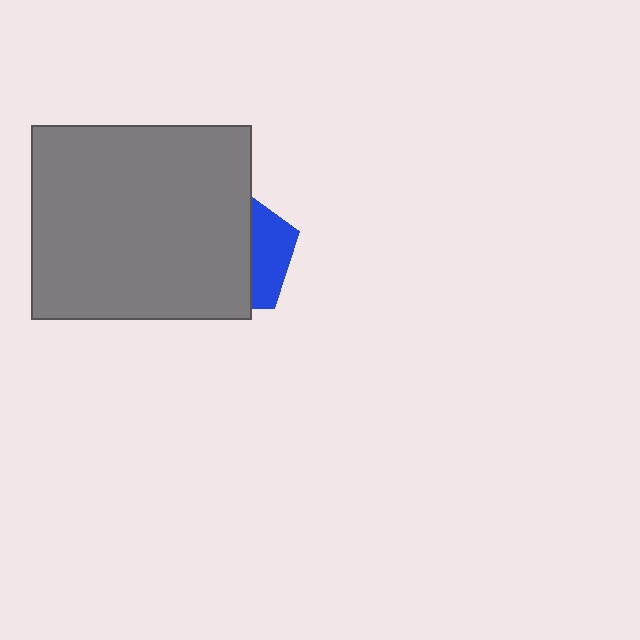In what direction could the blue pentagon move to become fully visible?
The blue pentagon could move right. That would shift it out from behind the gray rectangle entirely.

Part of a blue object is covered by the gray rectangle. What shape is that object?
It is a pentagon.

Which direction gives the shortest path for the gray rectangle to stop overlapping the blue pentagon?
Moving left gives the shortest separation.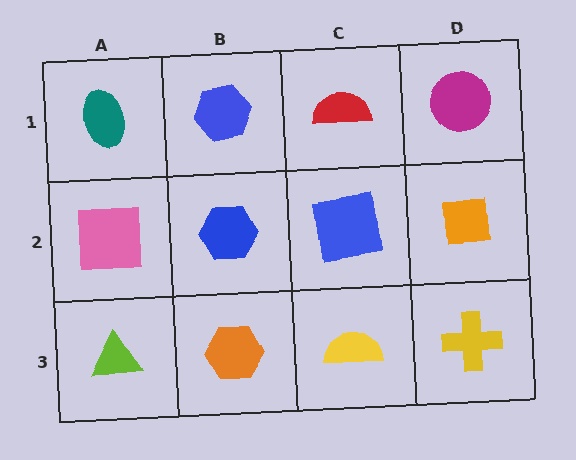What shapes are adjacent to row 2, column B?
A blue hexagon (row 1, column B), an orange hexagon (row 3, column B), a pink square (row 2, column A), a blue square (row 2, column C).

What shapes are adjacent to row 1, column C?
A blue square (row 2, column C), a blue hexagon (row 1, column B), a magenta circle (row 1, column D).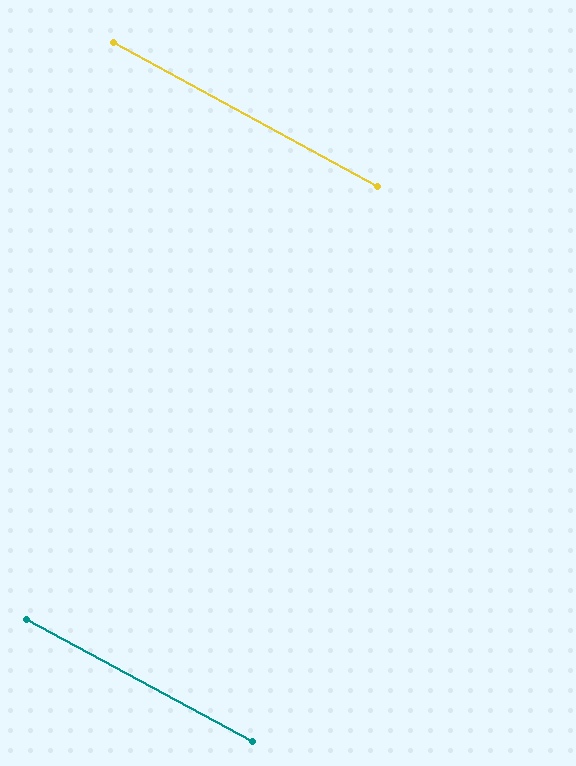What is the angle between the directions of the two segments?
Approximately 0 degrees.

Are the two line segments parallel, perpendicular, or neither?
Parallel — their directions differ by only 0.3°.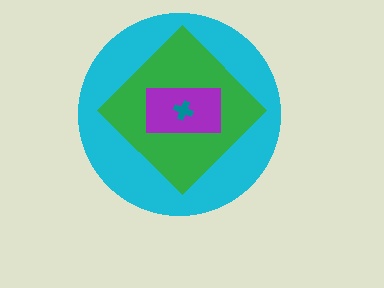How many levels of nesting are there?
4.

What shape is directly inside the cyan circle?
The green diamond.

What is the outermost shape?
The cyan circle.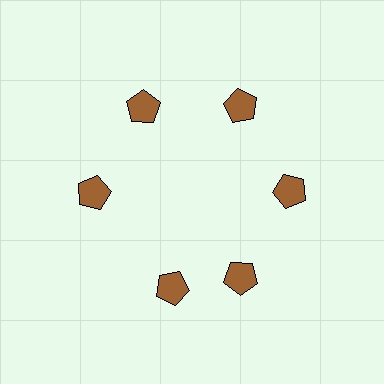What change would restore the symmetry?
The symmetry would be restored by rotating it back into even spacing with its neighbors so that all 6 pentagons sit at equal angles and equal distance from the center.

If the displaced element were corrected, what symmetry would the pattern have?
It would have 6-fold rotational symmetry — the pattern would map onto itself every 60 degrees.